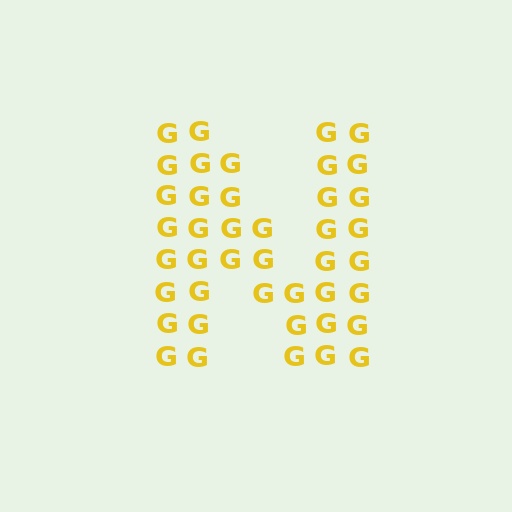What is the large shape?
The large shape is the letter N.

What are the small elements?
The small elements are letter G's.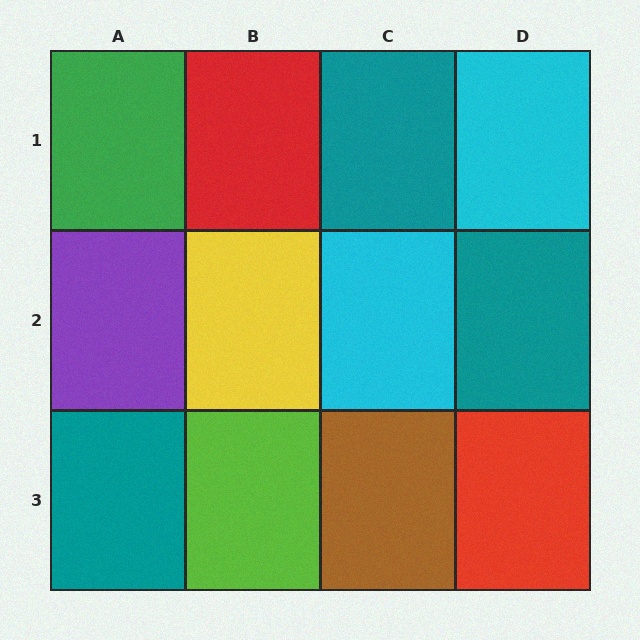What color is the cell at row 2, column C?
Cyan.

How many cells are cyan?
2 cells are cyan.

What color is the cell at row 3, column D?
Red.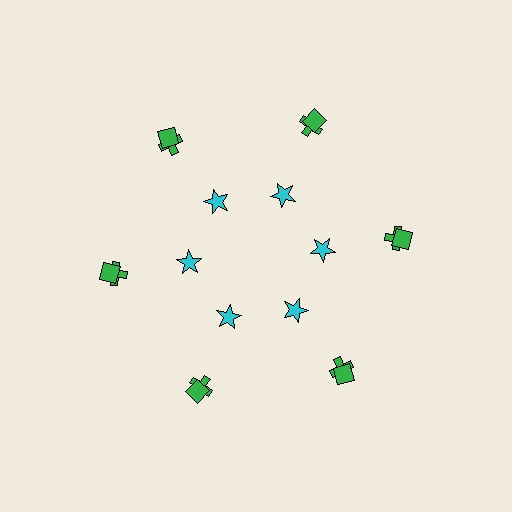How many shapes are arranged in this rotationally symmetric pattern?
There are 18 shapes, arranged in 6 groups of 3.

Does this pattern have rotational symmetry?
Yes, this pattern has 6-fold rotational symmetry. It looks the same after rotating 60 degrees around the center.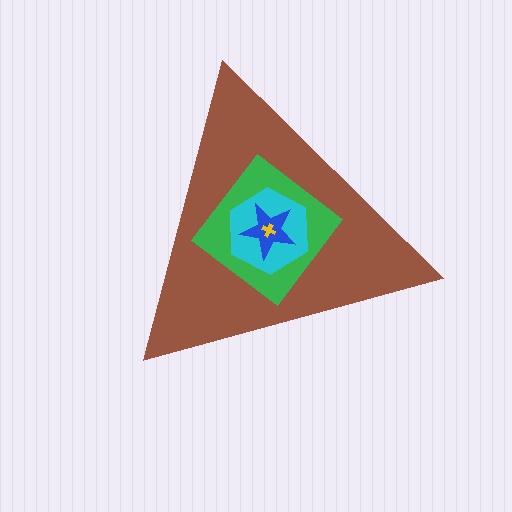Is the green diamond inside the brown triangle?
Yes.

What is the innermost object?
The yellow cross.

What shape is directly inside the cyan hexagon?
The blue star.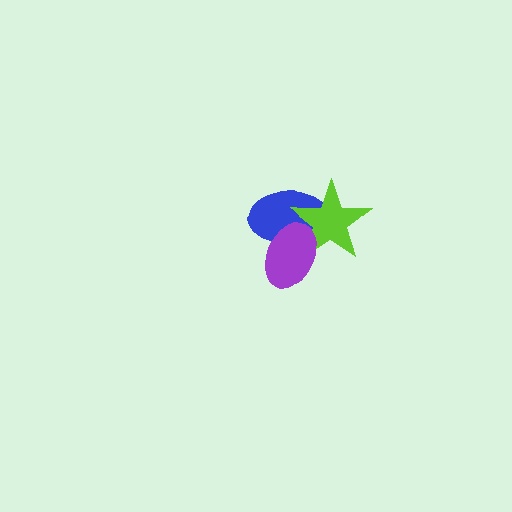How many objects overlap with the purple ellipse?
2 objects overlap with the purple ellipse.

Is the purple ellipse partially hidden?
No, no other shape covers it.